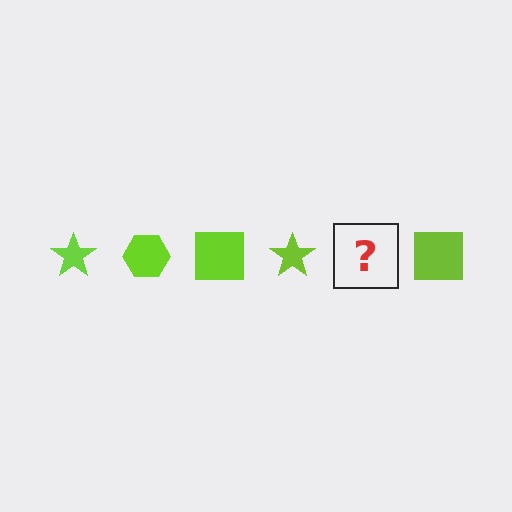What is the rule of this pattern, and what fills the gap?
The rule is that the pattern cycles through star, hexagon, square shapes in lime. The gap should be filled with a lime hexagon.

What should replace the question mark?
The question mark should be replaced with a lime hexagon.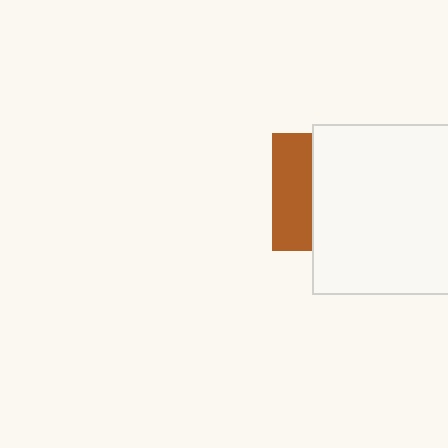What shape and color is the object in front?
The object in front is a white square.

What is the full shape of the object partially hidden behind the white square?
The partially hidden object is a brown square.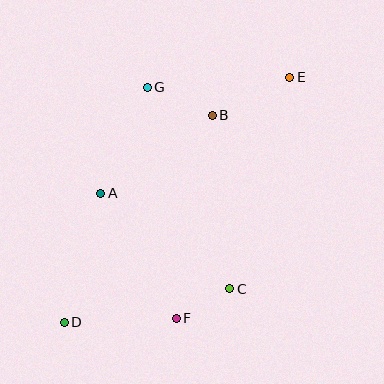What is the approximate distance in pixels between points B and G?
The distance between B and G is approximately 70 pixels.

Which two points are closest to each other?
Points C and F are closest to each other.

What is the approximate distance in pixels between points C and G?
The distance between C and G is approximately 217 pixels.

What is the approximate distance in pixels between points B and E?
The distance between B and E is approximately 86 pixels.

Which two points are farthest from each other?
Points D and E are farthest from each other.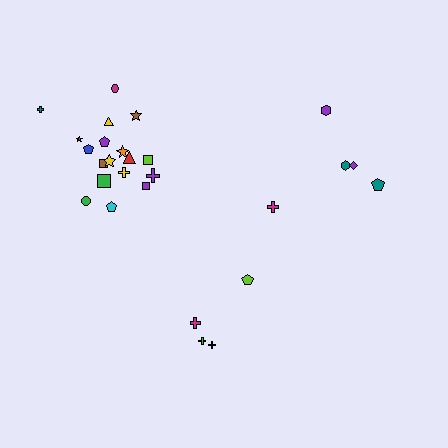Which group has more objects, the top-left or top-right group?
The top-left group.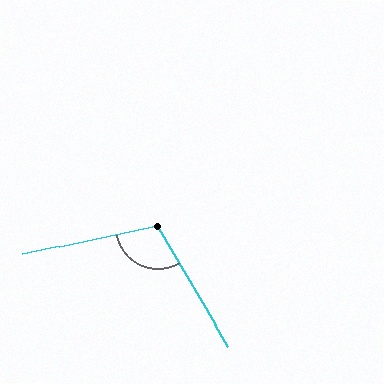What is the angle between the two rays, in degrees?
Approximately 108 degrees.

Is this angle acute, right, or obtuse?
It is obtuse.